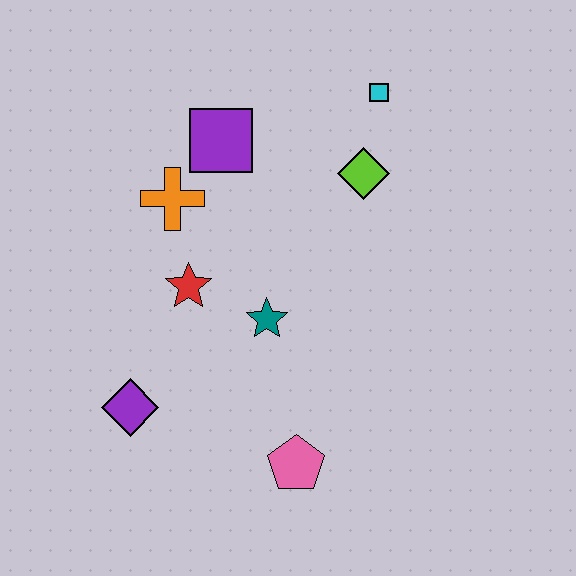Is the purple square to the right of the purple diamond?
Yes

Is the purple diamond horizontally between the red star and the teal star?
No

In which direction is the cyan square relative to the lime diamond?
The cyan square is above the lime diamond.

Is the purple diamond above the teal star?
No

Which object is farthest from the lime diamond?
The purple diamond is farthest from the lime diamond.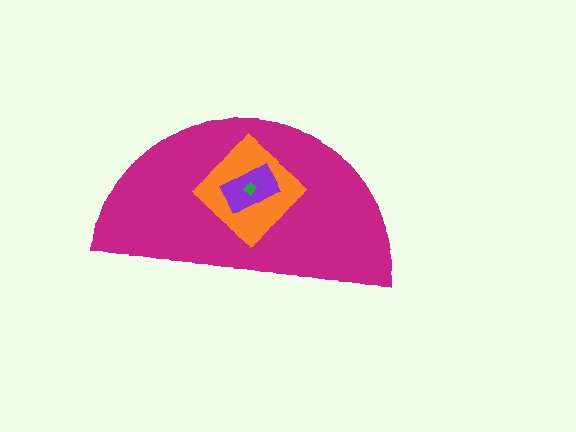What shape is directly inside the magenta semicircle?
The orange diamond.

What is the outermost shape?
The magenta semicircle.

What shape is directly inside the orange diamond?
The purple rectangle.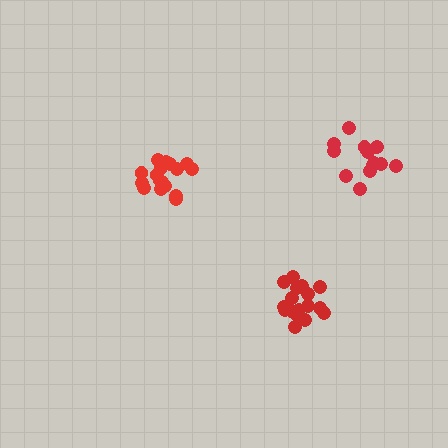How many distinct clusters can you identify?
There are 3 distinct clusters.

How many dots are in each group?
Group 1: 18 dots, Group 2: 18 dots, Group 3: 14 dots (50 total).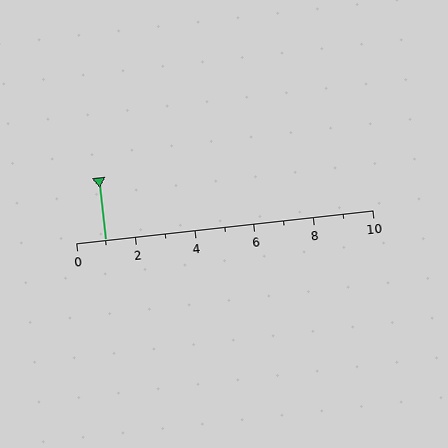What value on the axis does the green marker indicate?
The marker indicates approximately 1.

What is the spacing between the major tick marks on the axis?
The major ticks are spaced 2 apart.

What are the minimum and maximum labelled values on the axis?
The axis runs from 0 to 10.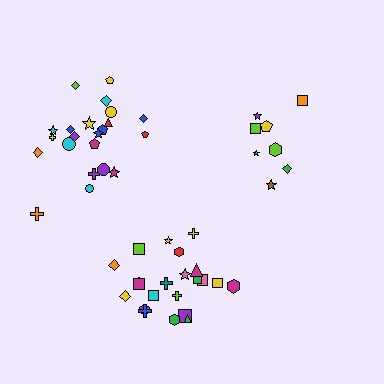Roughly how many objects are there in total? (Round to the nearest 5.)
Roughly 50 objects in total.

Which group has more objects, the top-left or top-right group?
The top-left group.